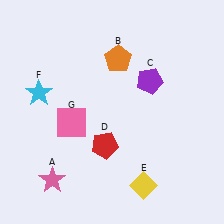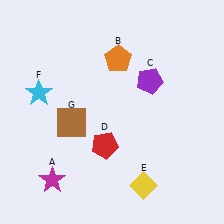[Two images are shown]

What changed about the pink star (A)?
In Image 1, A is pink. In Image 2, it changed to magenta.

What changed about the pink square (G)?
In Image 1, G is pink. In Image 2, it changed to brown.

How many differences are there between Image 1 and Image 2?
There are 2 differences between the two images.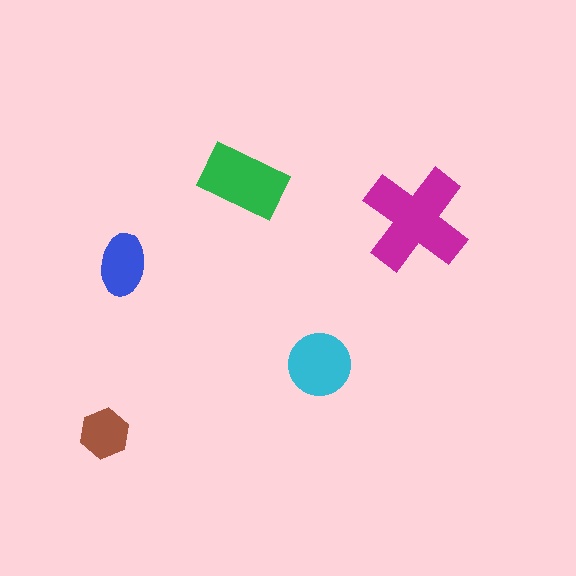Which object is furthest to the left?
The brown hexagon is leftmost.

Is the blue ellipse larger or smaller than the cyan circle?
Smaller.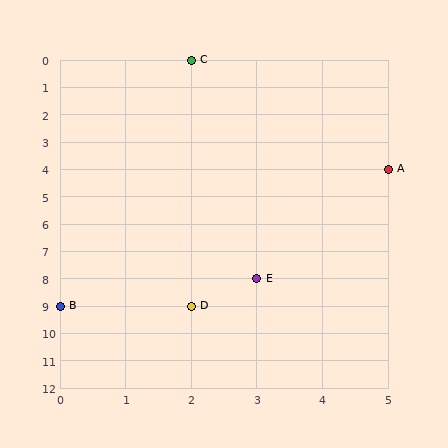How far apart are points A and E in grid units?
Points A and E are 2 columns and 4 rows apart (about 4.5 grid units diagonally).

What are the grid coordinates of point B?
Point B is at grid coordinates (0, 9).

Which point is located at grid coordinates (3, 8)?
Point E is at (3, 8).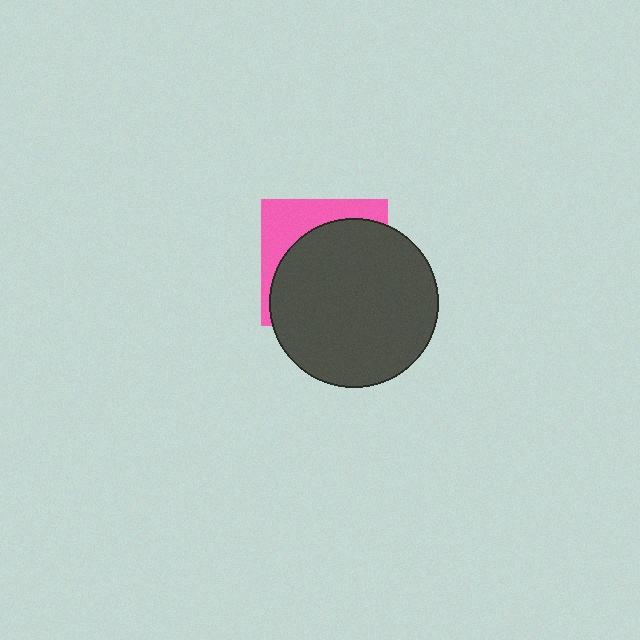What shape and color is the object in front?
The object in front is a dark gray circle.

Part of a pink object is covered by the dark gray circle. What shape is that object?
It is a square.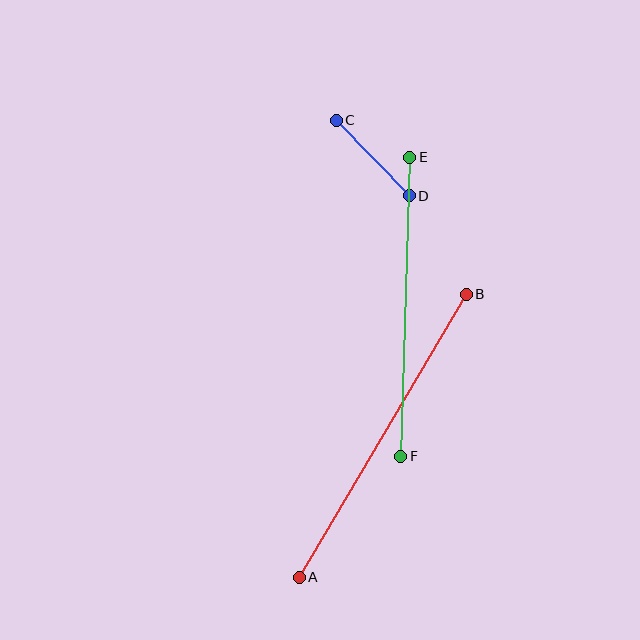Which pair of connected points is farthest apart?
Points A and B are farthest apart.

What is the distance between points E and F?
The distance is approximately 299 pixels.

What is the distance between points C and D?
The distance is approximately 105 pixels.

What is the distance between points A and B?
The distance is approximately 329 pixels.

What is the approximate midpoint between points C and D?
The midpoint is at approximately (373, 158) pixels.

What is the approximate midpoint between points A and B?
The midpoint is at approximately (383, 436) pixels.